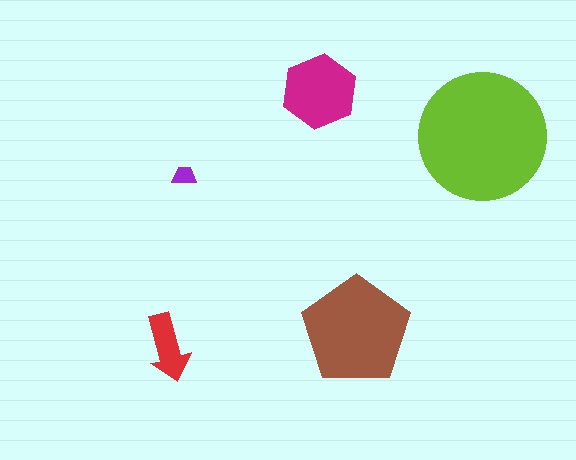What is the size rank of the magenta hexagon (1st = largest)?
3rd.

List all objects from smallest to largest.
The purple trapezoid, the red arrow, the magenta hexagon, the brown pentagon, the lime circle.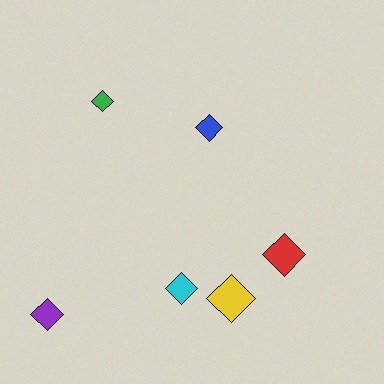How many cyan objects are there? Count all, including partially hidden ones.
There is 1 cyan object.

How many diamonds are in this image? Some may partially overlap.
There are 6 diamonds.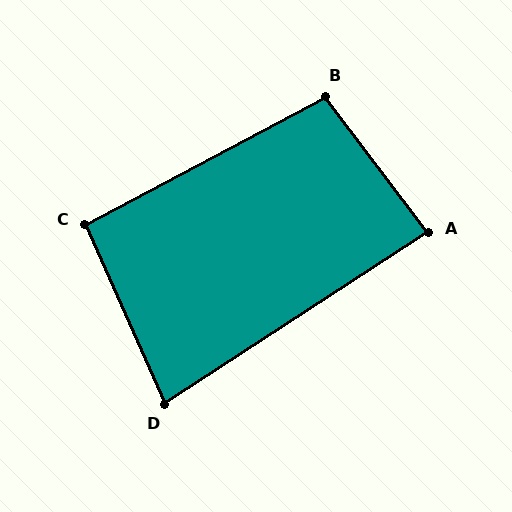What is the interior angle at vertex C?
Approximately 94 degrees (approximately right).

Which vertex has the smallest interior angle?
D, at approximately 81 degrees.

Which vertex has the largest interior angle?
B, at approximately 99 degrees.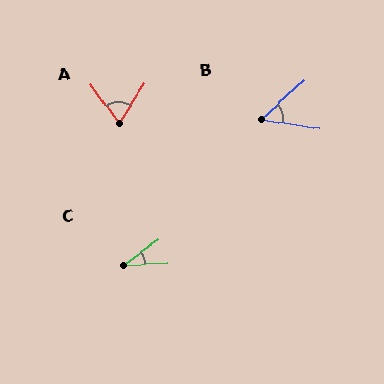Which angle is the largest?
A, at approximately 69 degrees.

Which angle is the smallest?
C, at approximately 33 degrees.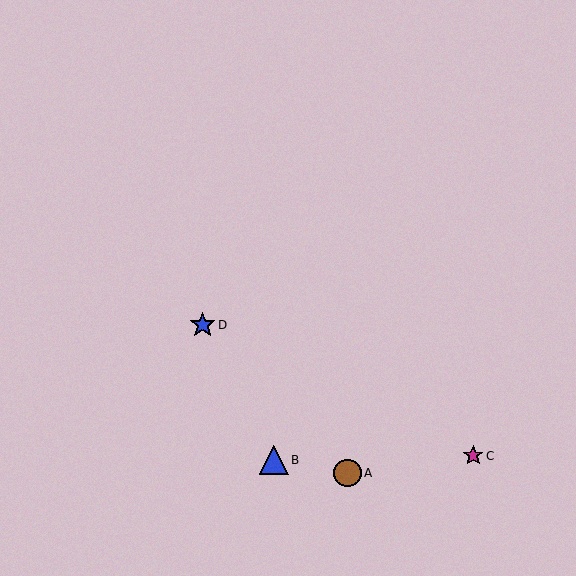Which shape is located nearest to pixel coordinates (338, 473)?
The brown circle (labeled A) at (348, 473) is nearest to that location.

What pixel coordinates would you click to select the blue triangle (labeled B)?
Click at (274, 460) to select the blue triangle B.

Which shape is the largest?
The blue triangle (labeled B) is the largest.